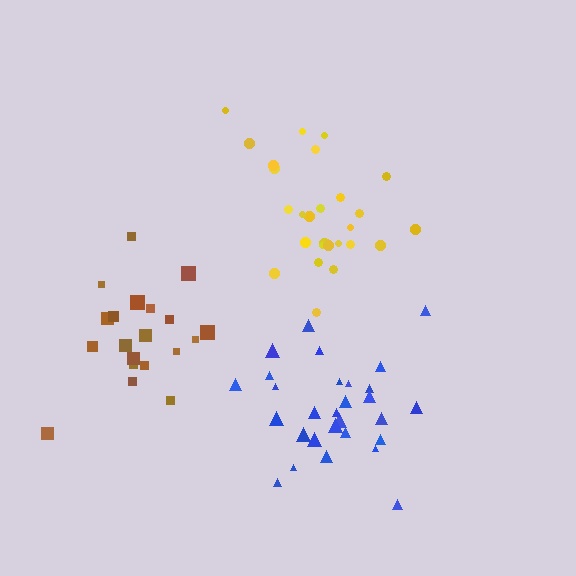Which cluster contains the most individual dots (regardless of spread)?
Blue (29).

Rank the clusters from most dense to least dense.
yellow, brown, blue.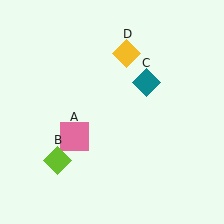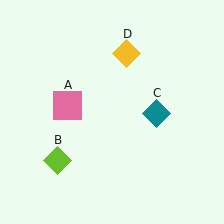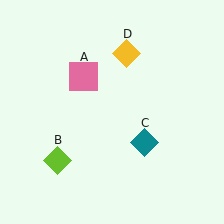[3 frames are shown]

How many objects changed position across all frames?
2 objects changed position: pink square (object A), teal diamond (object C).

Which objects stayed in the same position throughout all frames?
Lime diamond (object B) and yellow diamond (object D) remained stationary.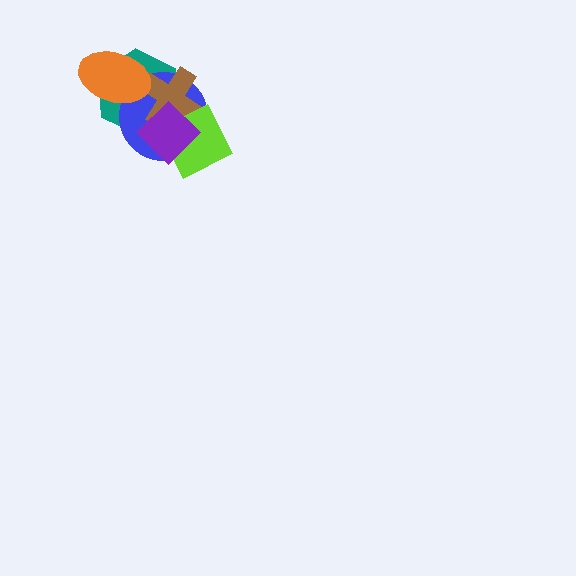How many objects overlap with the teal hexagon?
4 objects overlap with the teal hexagon.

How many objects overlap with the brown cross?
5 objects overlap with the brown cross.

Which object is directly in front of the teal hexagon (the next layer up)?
The blue circle is directly in front of the teal hexagon.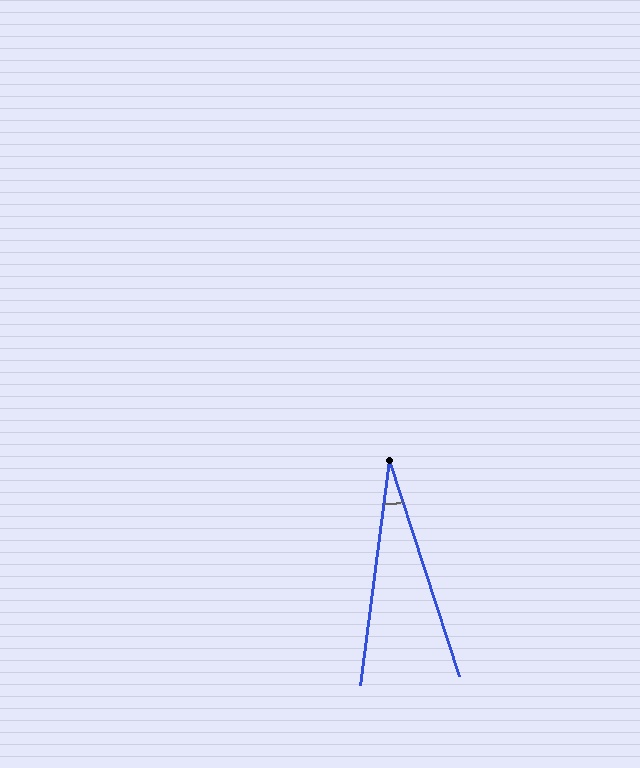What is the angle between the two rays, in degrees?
Approximately 25 degrees.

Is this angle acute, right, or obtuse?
It is acute.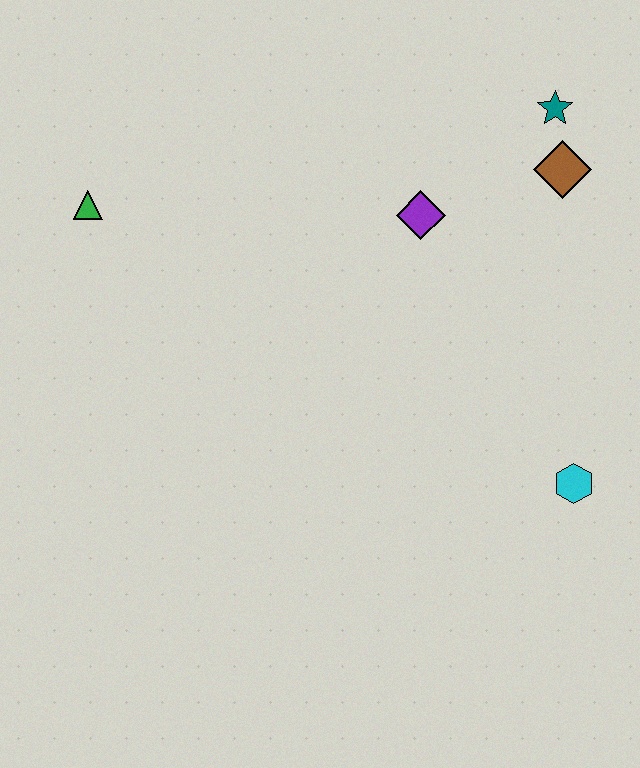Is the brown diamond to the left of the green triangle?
No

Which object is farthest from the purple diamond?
The green triangle is farthest from the purple diamond.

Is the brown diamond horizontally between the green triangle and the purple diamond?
No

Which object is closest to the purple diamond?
The brown diamond is closest to the purple diamond.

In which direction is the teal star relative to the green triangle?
The teal star is to the right of the green triangle.